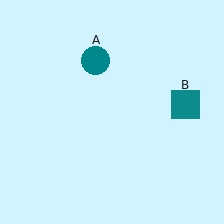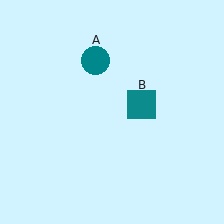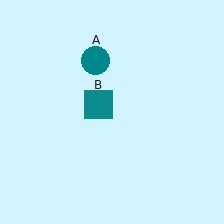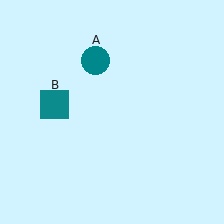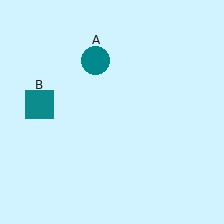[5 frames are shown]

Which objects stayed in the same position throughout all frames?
Teal circle (object A) remained stationary.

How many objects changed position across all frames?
1 object changed position: teal square (object B).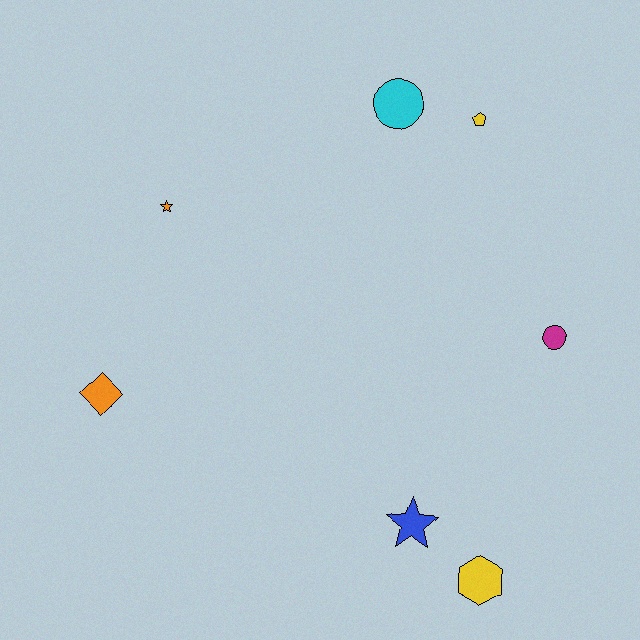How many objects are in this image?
There are 7 objects.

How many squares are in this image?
There are no squares.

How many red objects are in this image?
There are no red objects.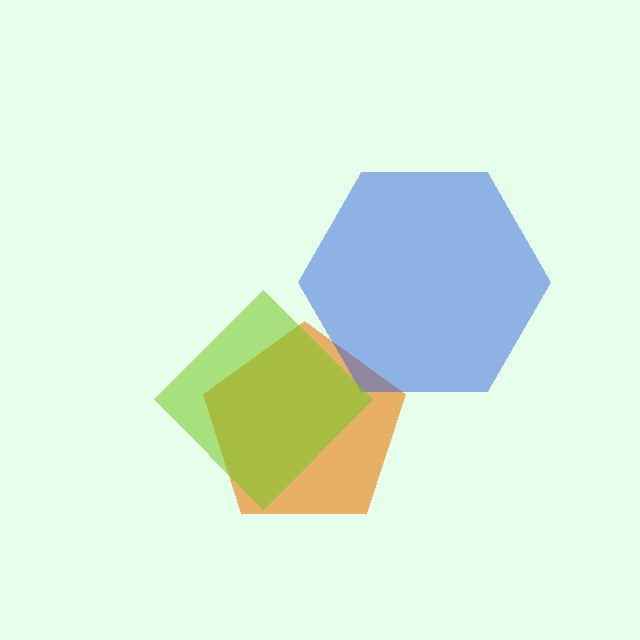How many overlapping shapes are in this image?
There are 3 overlapping shapes in the image.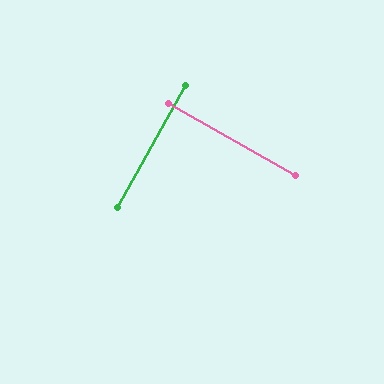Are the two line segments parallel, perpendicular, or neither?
Perpendicular — they meet at approximately 90°.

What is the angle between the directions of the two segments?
Approximately 90 degrees.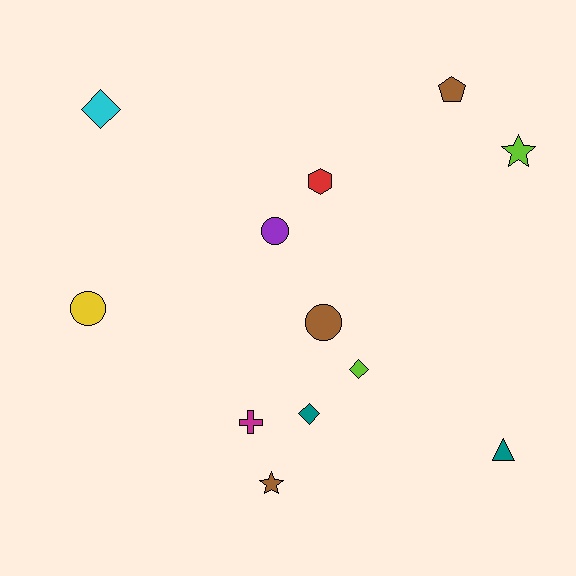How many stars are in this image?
There are 2 stars.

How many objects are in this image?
There are 12 objects.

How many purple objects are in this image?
There is 1 purple object.